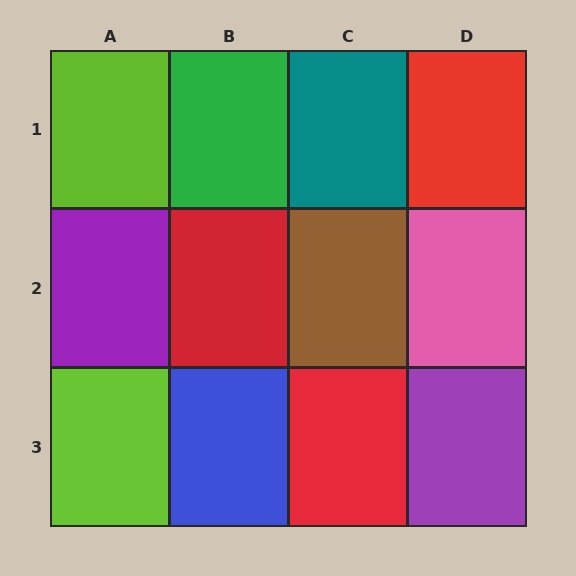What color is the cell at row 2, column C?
Brown.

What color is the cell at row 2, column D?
Pink.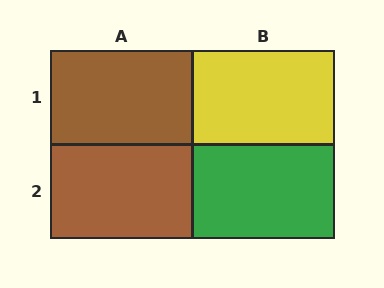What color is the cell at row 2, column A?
Brown.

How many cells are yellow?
1 cell is yellow.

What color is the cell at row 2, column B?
Green.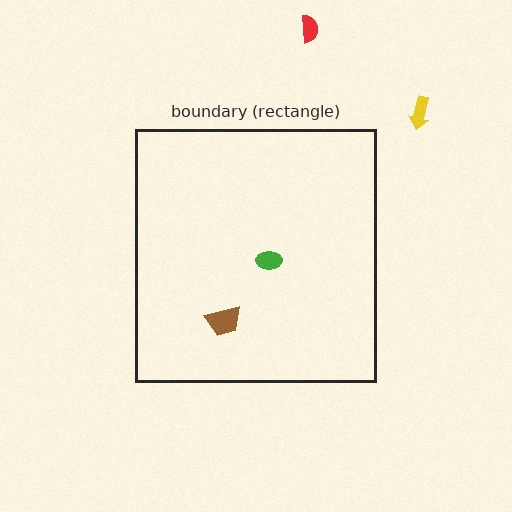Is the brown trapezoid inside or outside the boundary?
Inside.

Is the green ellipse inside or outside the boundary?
Inside.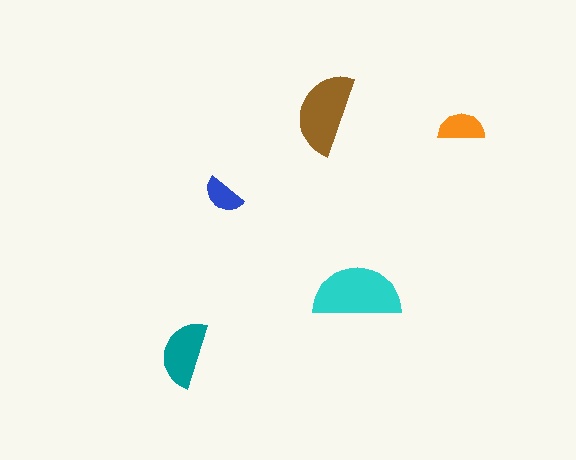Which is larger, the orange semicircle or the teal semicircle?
The teal one.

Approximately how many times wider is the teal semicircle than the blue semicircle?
About 1.5 times wider.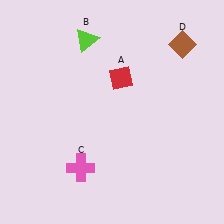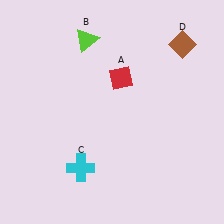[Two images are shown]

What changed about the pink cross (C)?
In Image 1, C is pink. In Image 2, it changed to cyan.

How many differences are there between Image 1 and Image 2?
There is 1 difference between the two images.